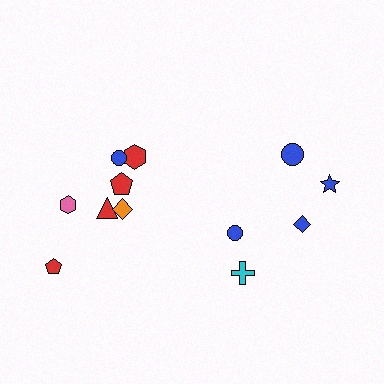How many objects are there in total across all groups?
There are 12 objects.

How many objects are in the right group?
There are 5 objects.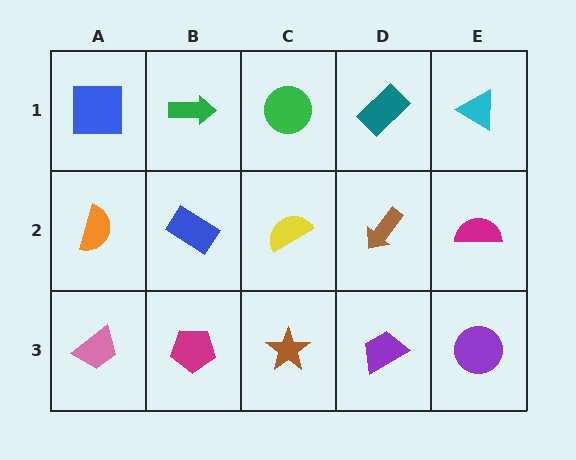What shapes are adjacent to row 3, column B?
A blue rectangle (row 2, column B), a pink trapezoid (row 3, column A), a brown star (row 3, column C).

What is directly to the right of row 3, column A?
A magenta pentagon.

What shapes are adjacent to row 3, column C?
A yellow semicircle (row 2, column C), a magenta pentagon (row 3, column B), a purple trapezoid (row 3, column D).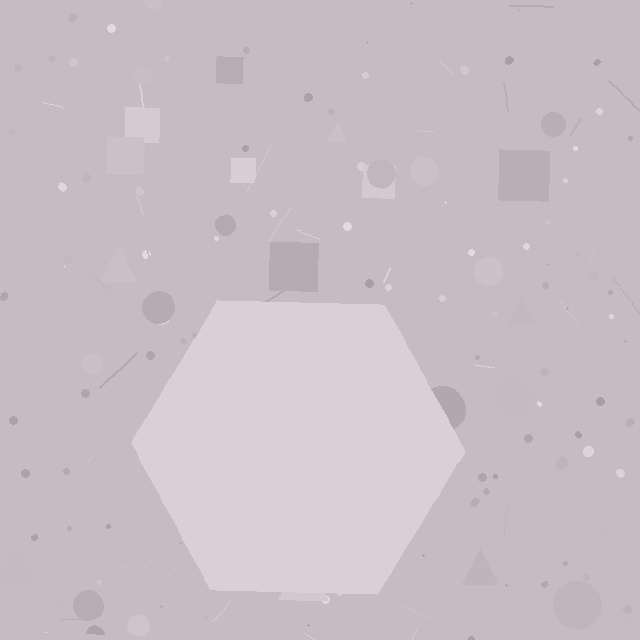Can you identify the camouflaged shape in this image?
The camouflaged shape is a hexagon.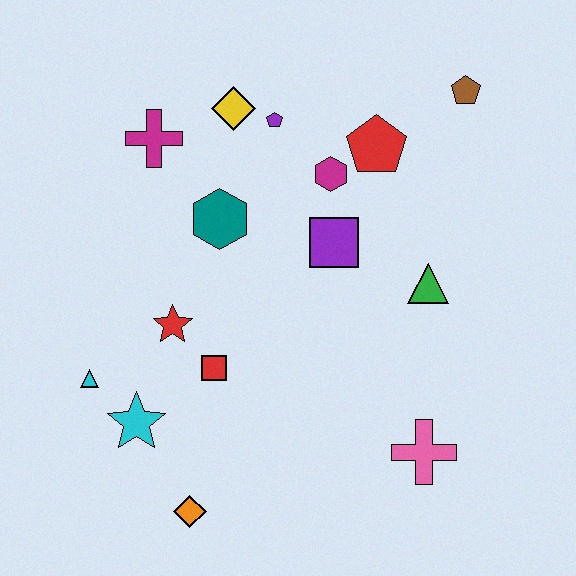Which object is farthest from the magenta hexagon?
The orange diamond is farthest from the magenta hexagon.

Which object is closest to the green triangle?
The purple square is closest to the green triangle.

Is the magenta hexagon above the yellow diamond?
No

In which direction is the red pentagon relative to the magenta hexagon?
The red pentagon is to the right of the magenta hexagon.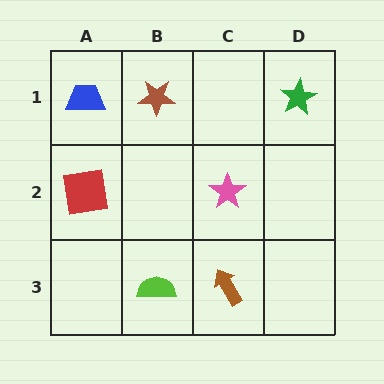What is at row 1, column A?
A blue trapezoid.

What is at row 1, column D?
A green star.